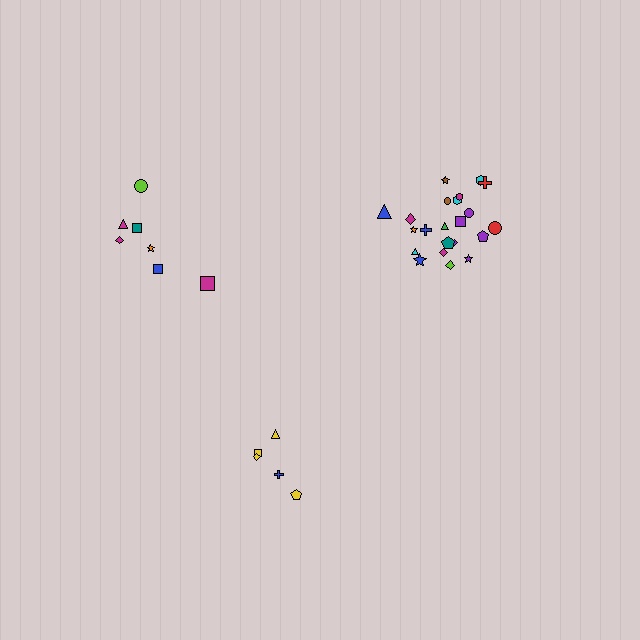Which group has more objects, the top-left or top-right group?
The top-right group.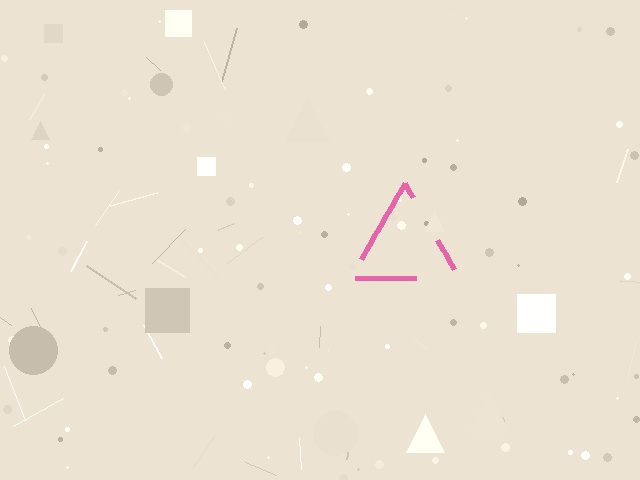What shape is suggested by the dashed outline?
The dashed outline suggests a triangle.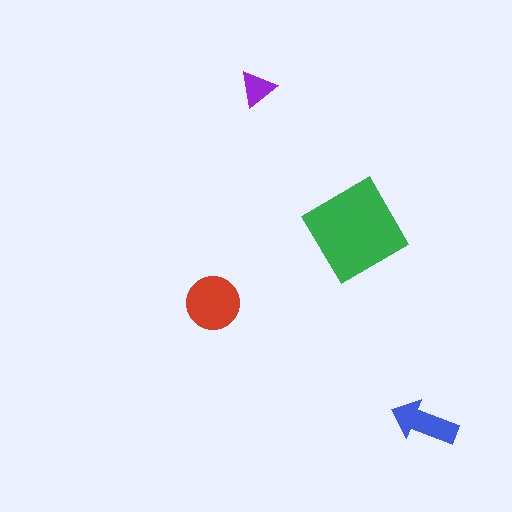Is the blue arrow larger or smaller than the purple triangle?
Larger.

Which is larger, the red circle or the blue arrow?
The red circle.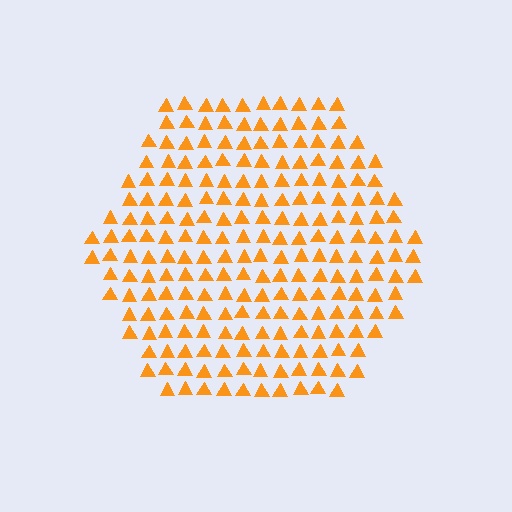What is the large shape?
The large shape is a hexagon.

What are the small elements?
The small elements are triangles.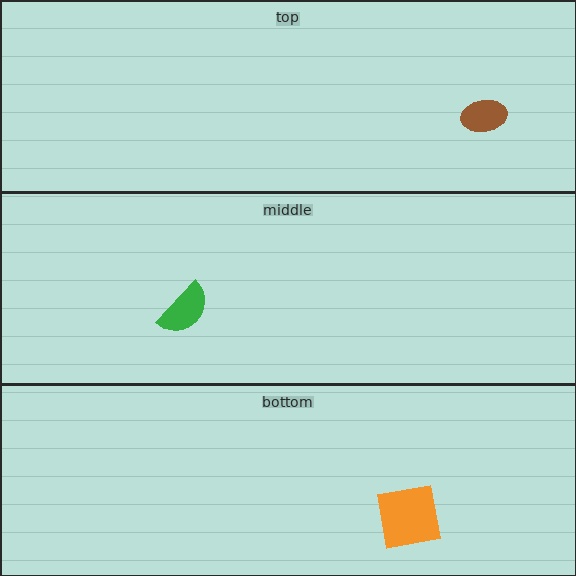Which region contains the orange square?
The bottom region.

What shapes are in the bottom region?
The orange square.